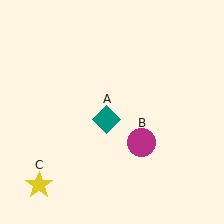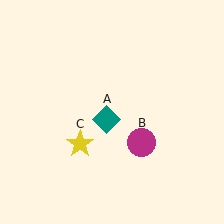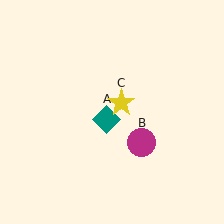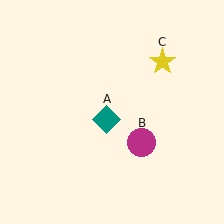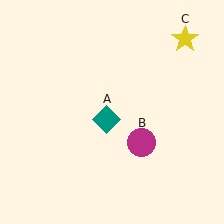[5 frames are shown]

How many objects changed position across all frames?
1 object changed position: yellow star (object C).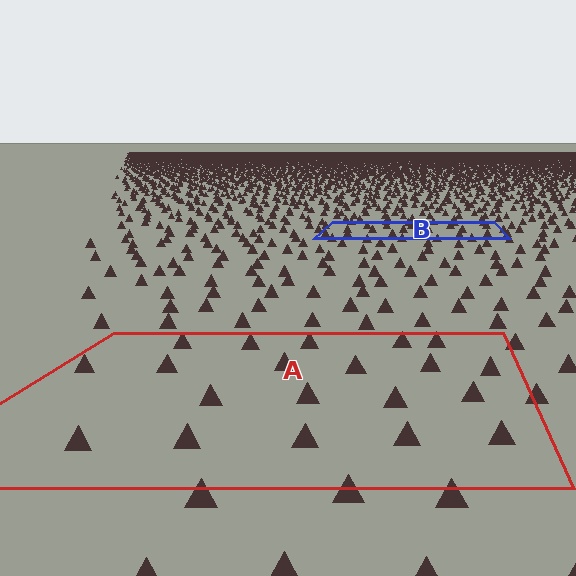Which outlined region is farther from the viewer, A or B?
Region B is farther from the viewer — the texture elements inside it appear smaller and more densely packed.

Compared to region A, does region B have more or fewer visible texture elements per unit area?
Region B has more texture elements per unit area — they are packed more densely because it is farther away.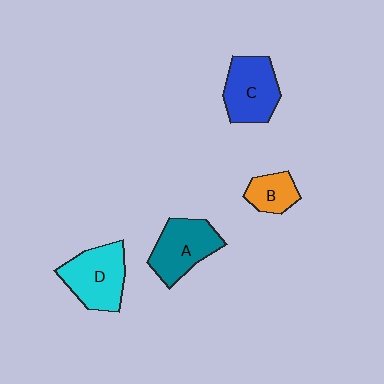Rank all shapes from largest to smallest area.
From largest to smallest: D (cyan), C (blue), A (teal), B (orange).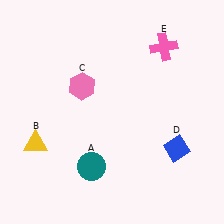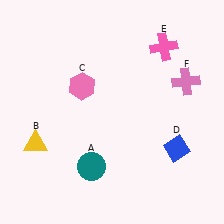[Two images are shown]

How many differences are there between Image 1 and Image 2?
There is 1 difference between the two images.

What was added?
A pink cross (F) was added in Image 2.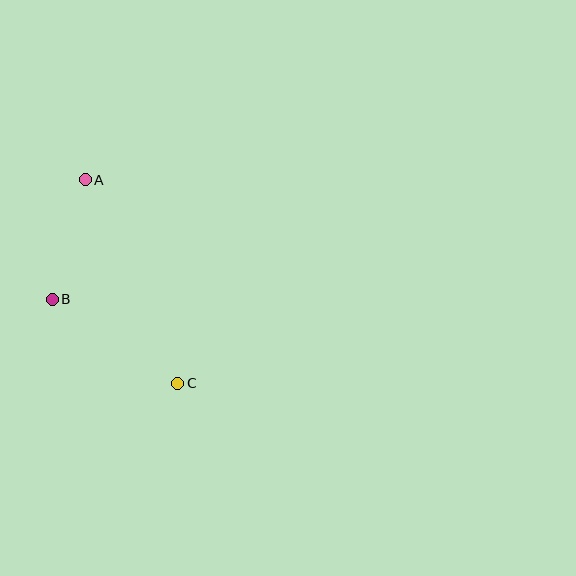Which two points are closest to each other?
Points A and B are closest to each other.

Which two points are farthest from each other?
Points A and C are farthest from each other.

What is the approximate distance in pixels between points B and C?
The distance between B and C is approximately 151 pixels.